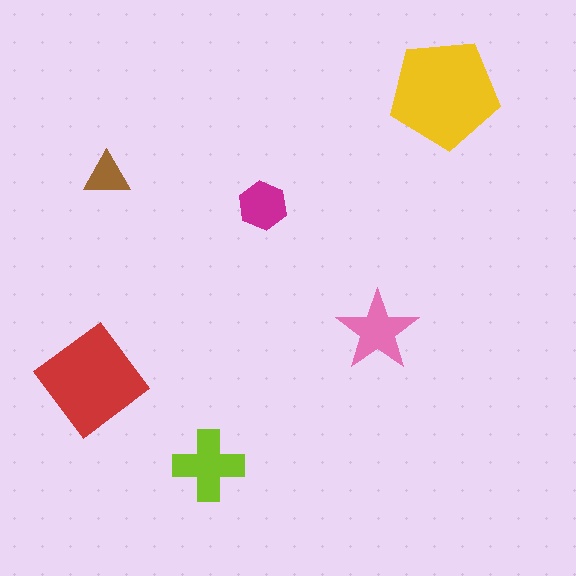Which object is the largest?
The yellow pentagon.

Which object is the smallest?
The brown triangle.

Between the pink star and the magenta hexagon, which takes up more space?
The pink star.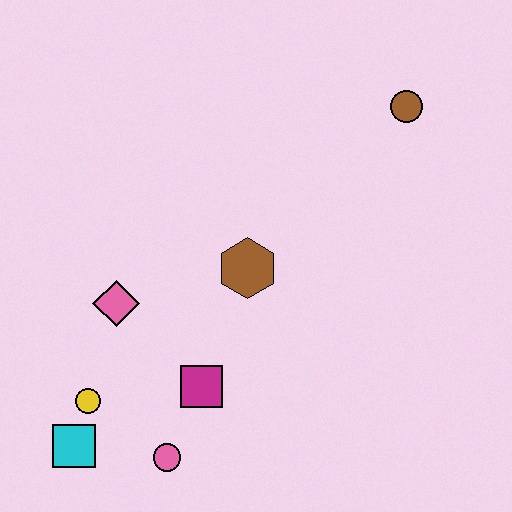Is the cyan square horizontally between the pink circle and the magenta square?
No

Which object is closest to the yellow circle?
The cyan square is closest to the yellow circle.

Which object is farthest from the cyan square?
The brown circle is farthest from the cyan square.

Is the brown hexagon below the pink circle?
No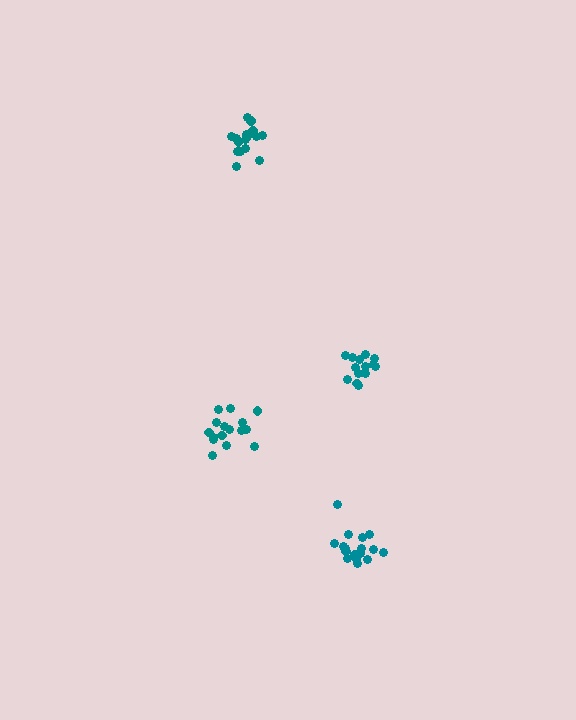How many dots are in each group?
Group 1: 16 dots, Group 2: 17 dots, Group 3: 17 dots, Group 4: 14 dots (64 total).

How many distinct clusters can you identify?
There are 4 distinct clusters.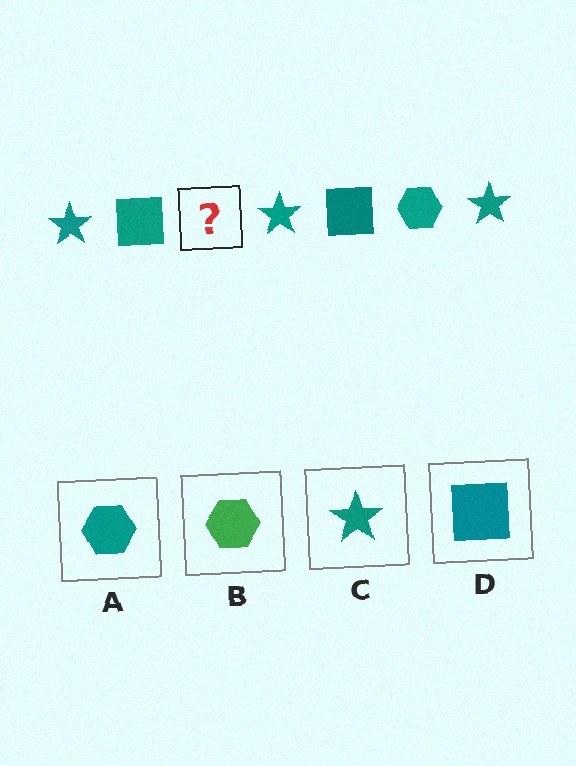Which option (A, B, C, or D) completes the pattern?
A.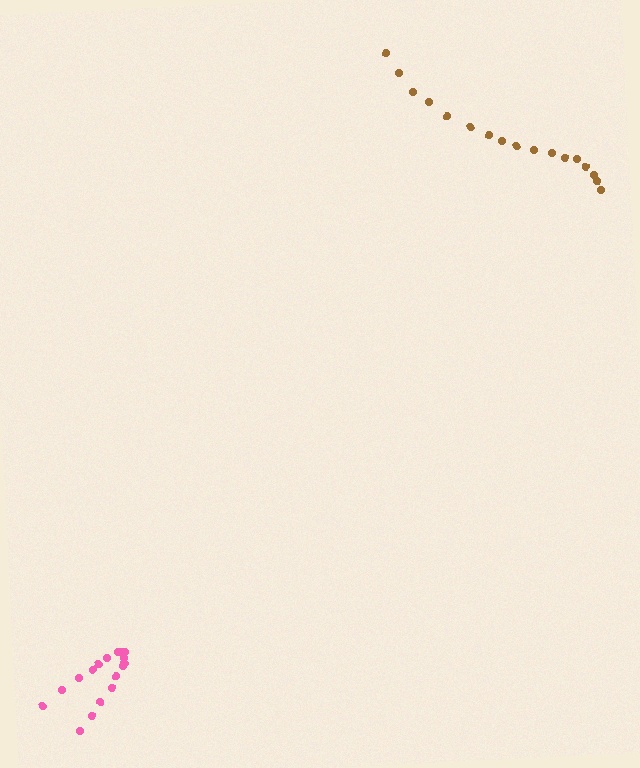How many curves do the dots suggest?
There are 2 distinct paths.